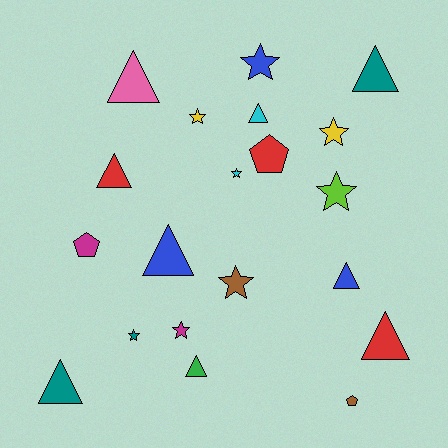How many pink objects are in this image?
There is 1 pink object.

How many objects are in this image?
There are 20 objects.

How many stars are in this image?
There are 8 stars.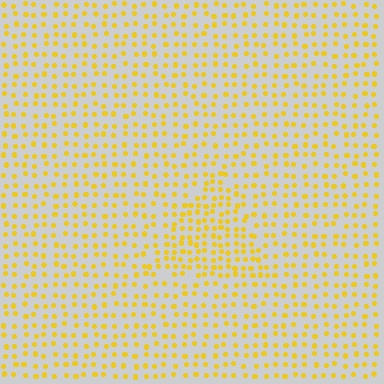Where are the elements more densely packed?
The elements are more densely packed inside the triangle boundary.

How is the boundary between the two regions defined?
The boundary is defined by a change in element density (approximately 1.7x ratio). All elements are the same color, size, and shape.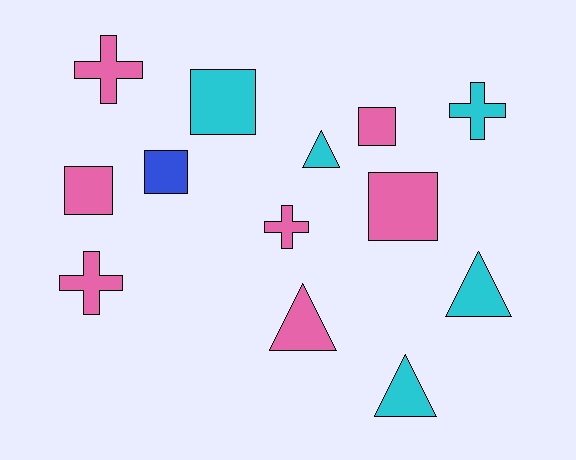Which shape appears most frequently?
Square, with 5 objects.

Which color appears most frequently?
Pink, with 7 objects.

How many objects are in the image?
There are 13 objects.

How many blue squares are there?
There is 1 blue square.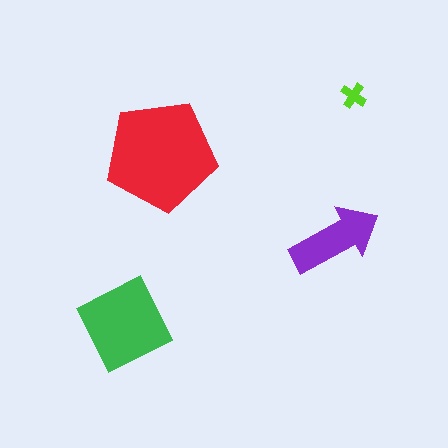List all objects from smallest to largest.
The lime cross, the purple arrow, the green square, the red pentagon.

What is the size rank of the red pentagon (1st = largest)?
1st.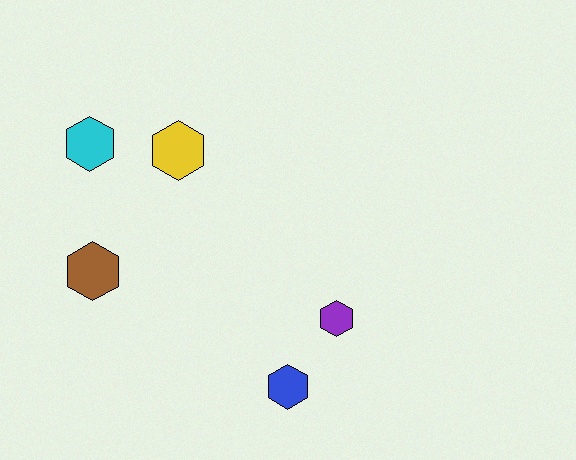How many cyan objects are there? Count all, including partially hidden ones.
There is 1 cyan object.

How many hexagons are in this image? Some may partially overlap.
There are 5 hexagons.